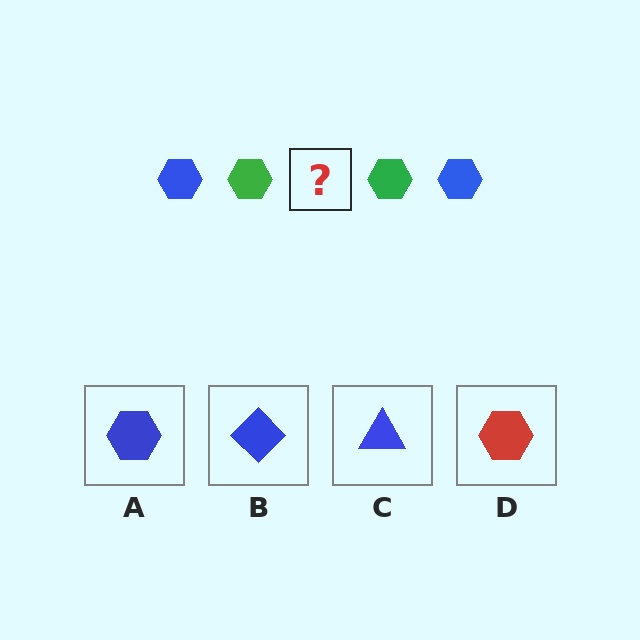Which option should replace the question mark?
Option A.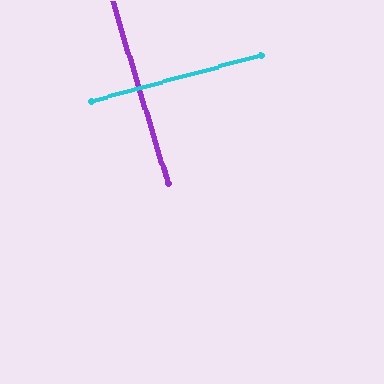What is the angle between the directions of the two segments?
Approximately 88 degrees.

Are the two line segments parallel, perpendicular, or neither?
Perpendicular — they meet at approximately 88°.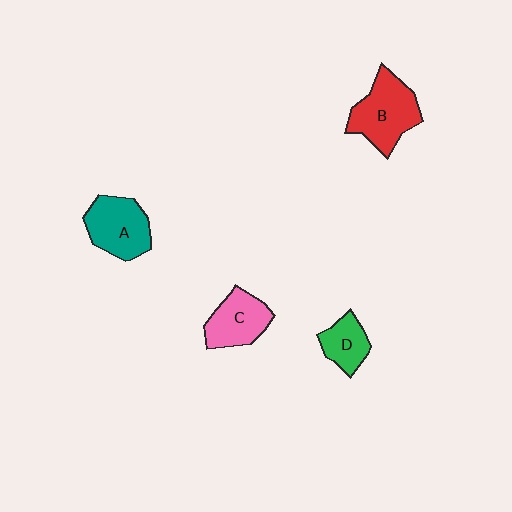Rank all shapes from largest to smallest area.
From largest to smallest: B (red), A (teal), C (pink), D (green).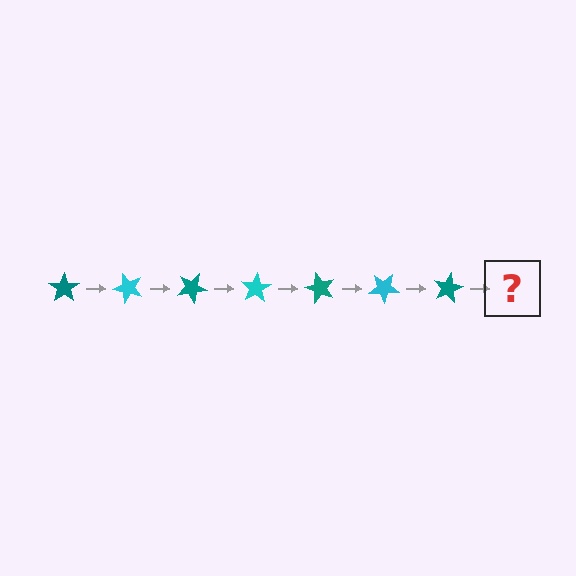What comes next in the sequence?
The next element should be a cyan star, rotated 350 degrees from the start.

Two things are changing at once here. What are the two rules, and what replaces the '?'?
The two rules are that it rotates 50 degrees each step and the color cycles through teal and cyan. The '?' should be a cyan star, rotated 350 degrees from the start.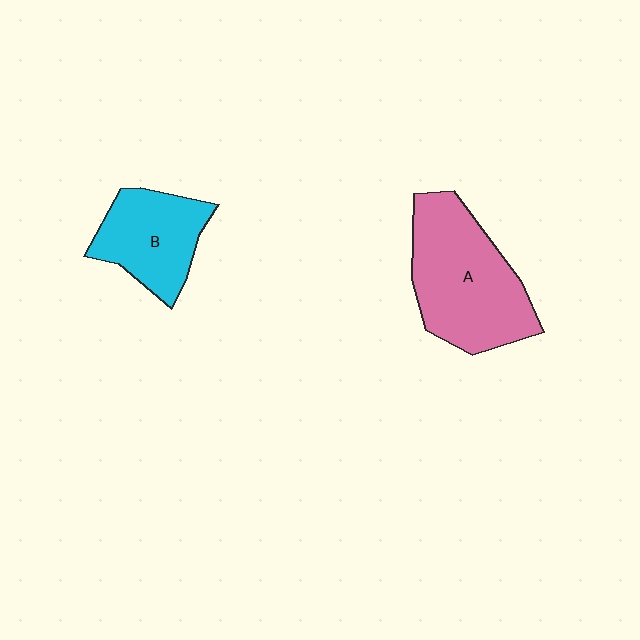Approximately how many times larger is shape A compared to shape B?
Approximately 1.5 times.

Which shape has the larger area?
Shape A (pink).